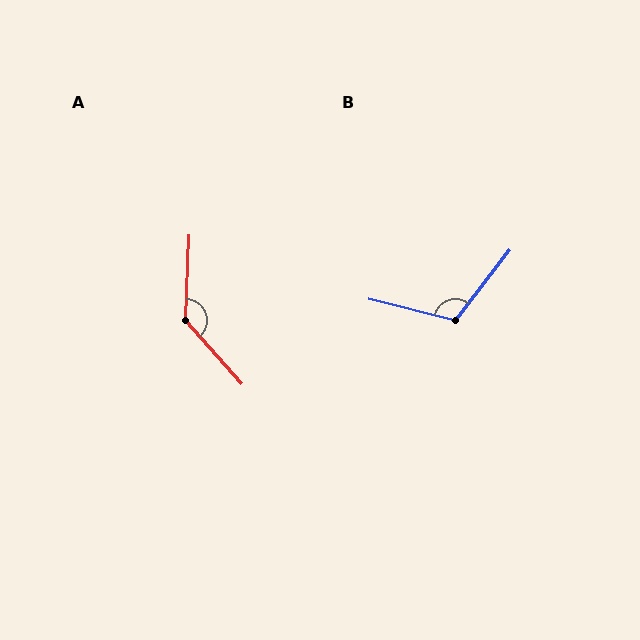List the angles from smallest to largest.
B (113°), A (137°).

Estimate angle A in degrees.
Approximately 137 degrees.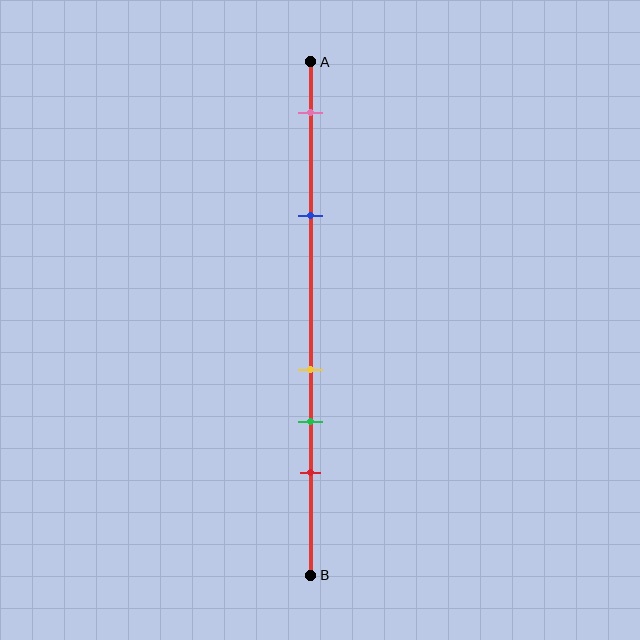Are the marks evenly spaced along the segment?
No, the marks are not evenly spaced.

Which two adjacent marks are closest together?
The yellow and green marks are the closest adjacent pair.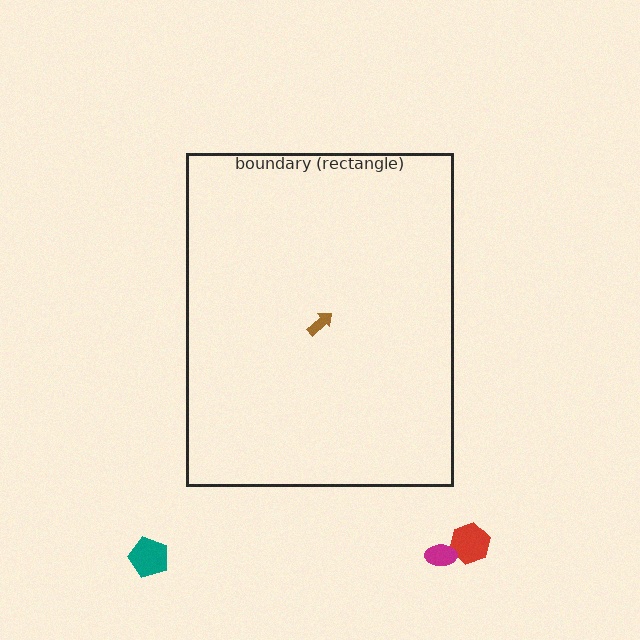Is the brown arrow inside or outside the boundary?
Inside.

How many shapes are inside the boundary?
1 inside, 3 outside.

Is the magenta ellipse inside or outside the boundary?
Outside.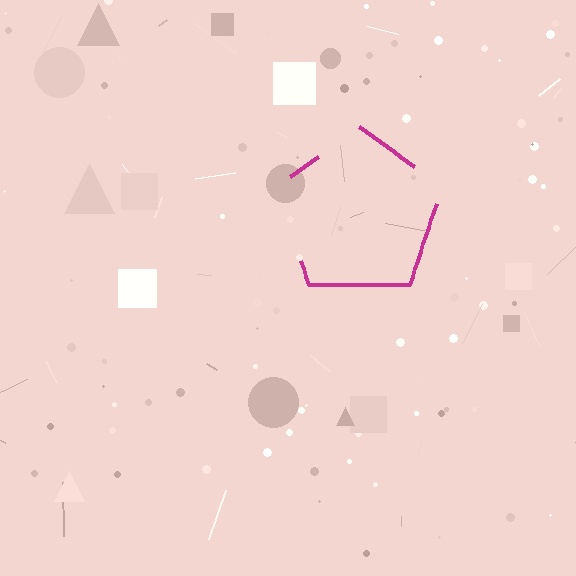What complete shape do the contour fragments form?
The contour fragments form a pentagon.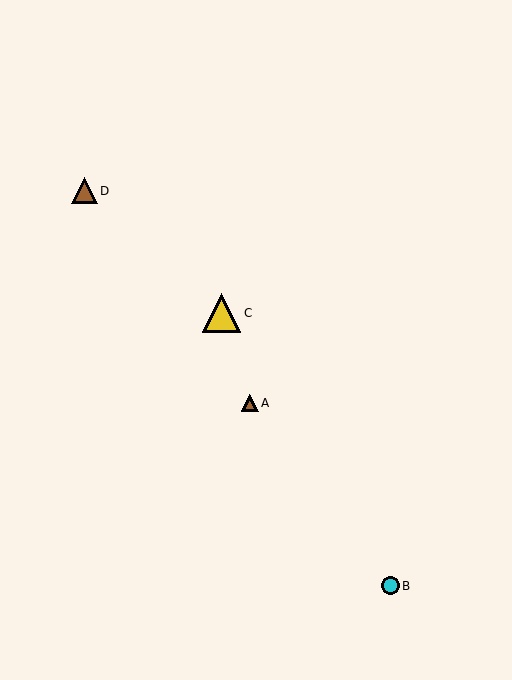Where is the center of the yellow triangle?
The center of the yellow triangle is at (221, 313).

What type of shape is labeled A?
Shape A is a brown triangle.